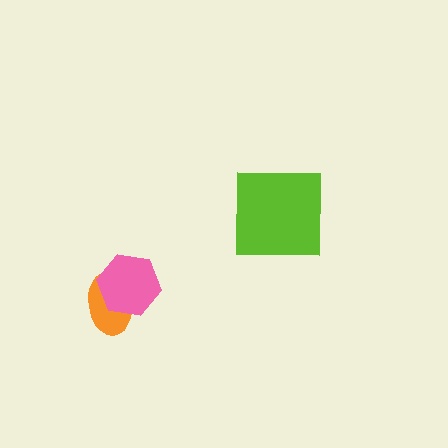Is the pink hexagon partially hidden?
No, no other shape covers it.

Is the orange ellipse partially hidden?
Yes, it is partially covered by another shape.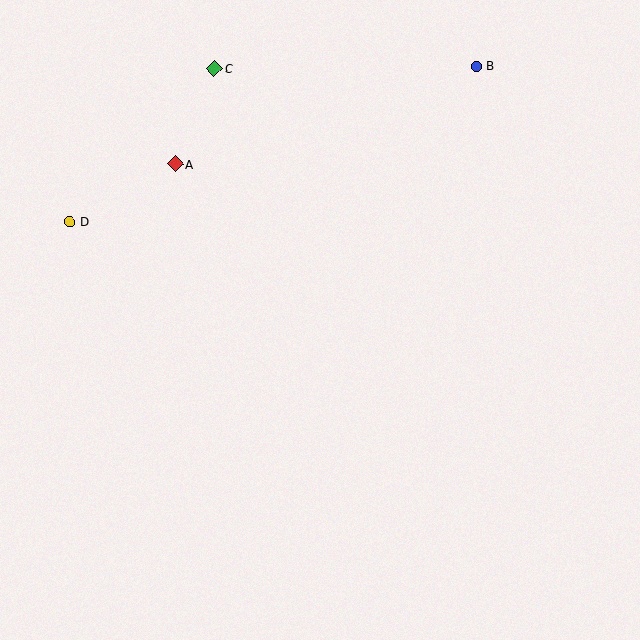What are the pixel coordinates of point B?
Point B is at (476, 66).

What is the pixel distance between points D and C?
The distance between D and C is 210 pixels.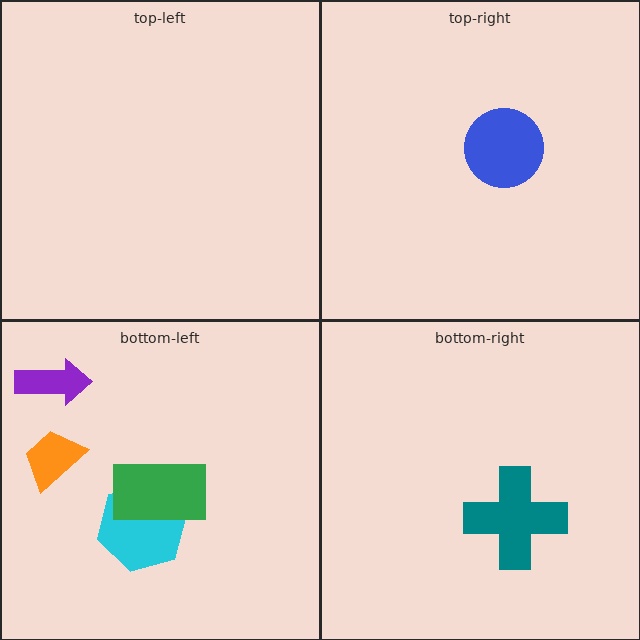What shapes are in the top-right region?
The blue circle.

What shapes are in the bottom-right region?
The teal cross.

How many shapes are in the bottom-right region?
1.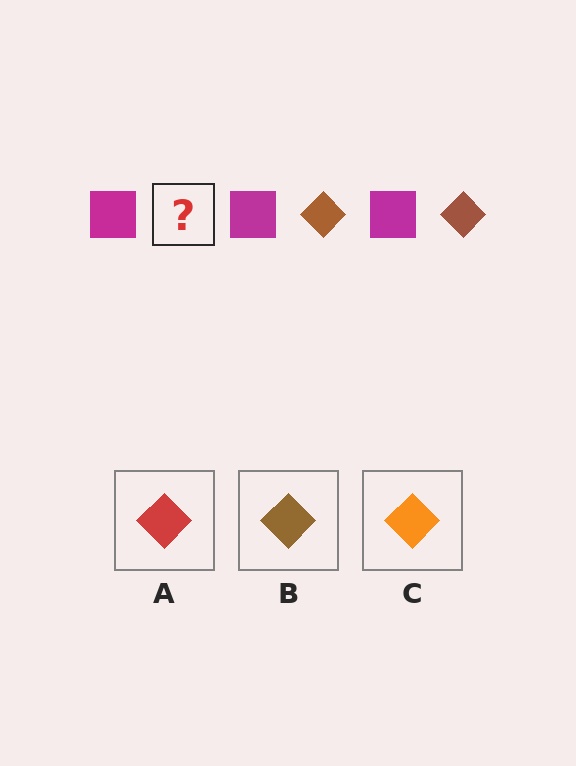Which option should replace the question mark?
Option B.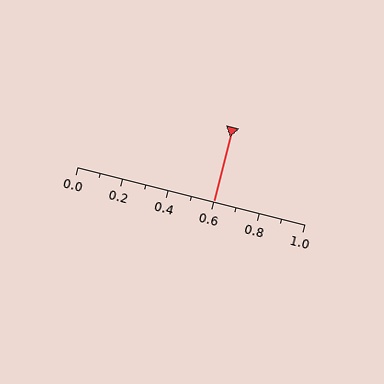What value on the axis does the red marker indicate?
The marker indicates approximately 0.6.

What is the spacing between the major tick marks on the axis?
The major ticks are spaced 0.2 apart.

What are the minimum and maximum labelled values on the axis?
The axis runs from 0.0 to 1.0.